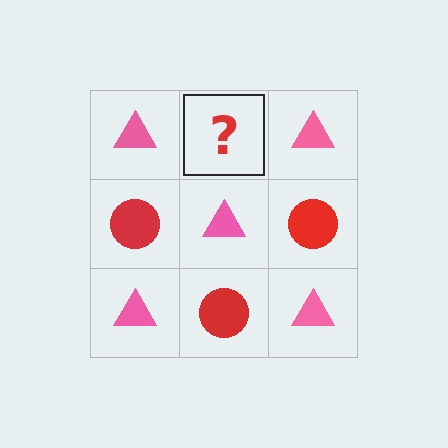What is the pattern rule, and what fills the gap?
The rule is that it alternates pink triangle and red circle in a checkerboard pattern. The gap should be filled with a red circle.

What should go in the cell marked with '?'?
The missing cell should contain a red circle.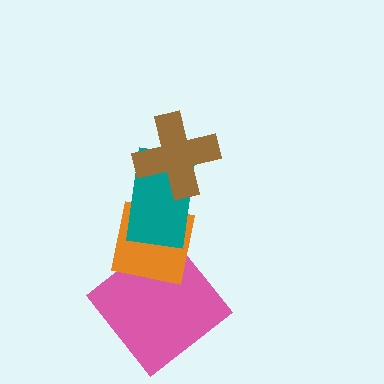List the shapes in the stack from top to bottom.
From top to bottom: the brown cross, the teal rectangle, the orange square, the pink diamond.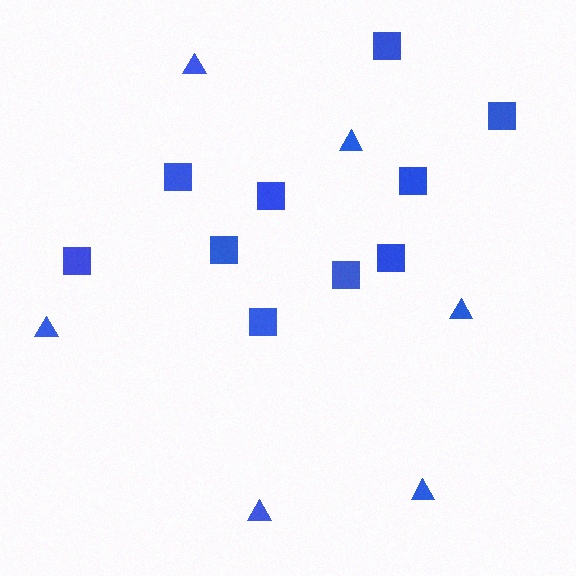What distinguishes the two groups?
There are 2 groups: one group of squares (10) and one group of triangles (6).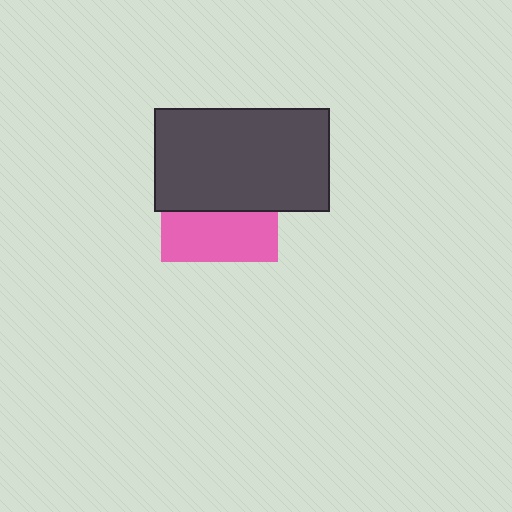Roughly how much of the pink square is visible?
A small part of it is visible (roughly 43%).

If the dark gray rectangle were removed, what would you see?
You would see the complete pink square.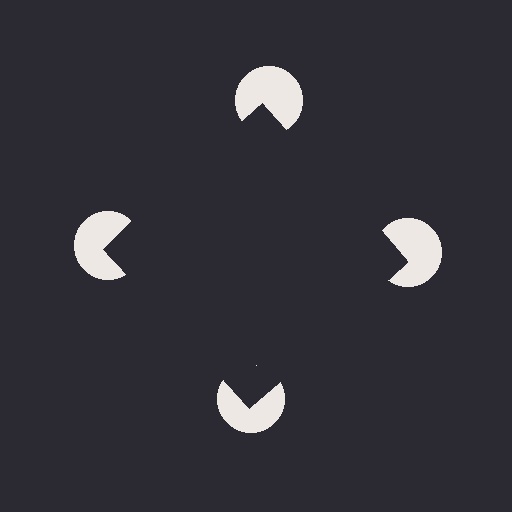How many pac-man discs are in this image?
There are 4 — one at each vertex of the illusory square.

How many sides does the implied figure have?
4 sides.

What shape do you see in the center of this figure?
An illusory square — its edges are inferred from the aligned wedge cuts in the pac-man discs, not physically drawn.